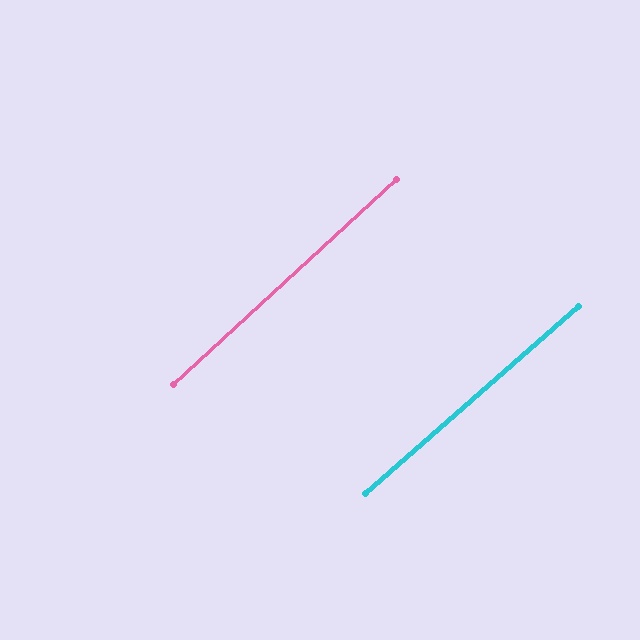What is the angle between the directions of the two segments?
Approximately 1 degree.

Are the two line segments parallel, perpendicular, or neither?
Parallel — their directions differ by only 1.4°.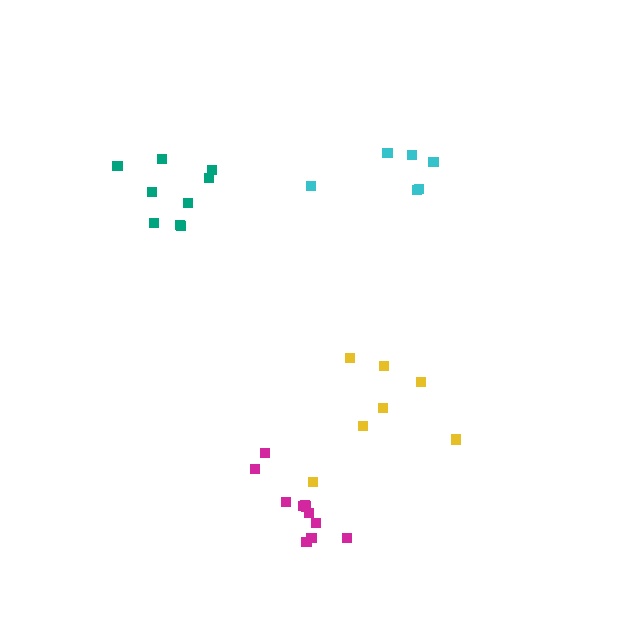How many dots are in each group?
Group 1: 6 dots, Group 2: 9 dots, Group 3: 11 dots, Group 4: 7 dots (33 total).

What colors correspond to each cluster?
The clusters are colored: cyan, teal, magenta, yellow.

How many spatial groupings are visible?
There are 4 spatial groupings.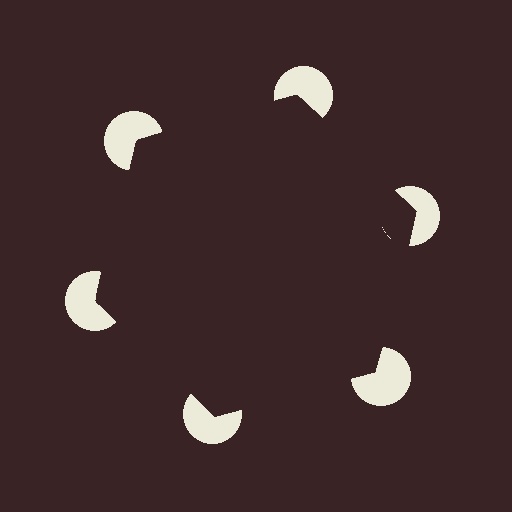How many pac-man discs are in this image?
There are 6 — one at each vertex of the illusory hexagon.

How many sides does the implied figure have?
6 sides.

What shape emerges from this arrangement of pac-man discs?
An illusory hexagon — its edges are inferred from the aligned wedge cuts in the pac-man discs, not physically drawn.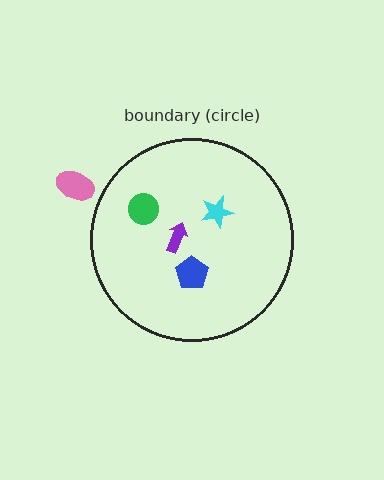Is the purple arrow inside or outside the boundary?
Inside.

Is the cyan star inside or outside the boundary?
Inside.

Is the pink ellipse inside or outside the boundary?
Outside.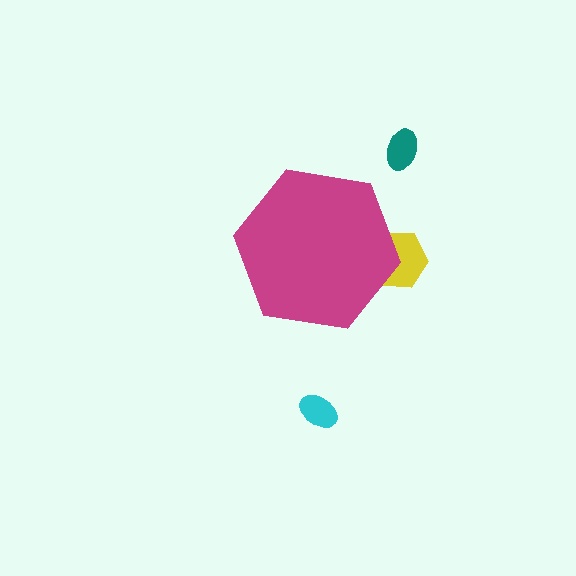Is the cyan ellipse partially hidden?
No, the cyan ellipse is fully visible.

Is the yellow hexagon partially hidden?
Yes, the yellow hexagon is partially hidden behind the magenta hexagon.